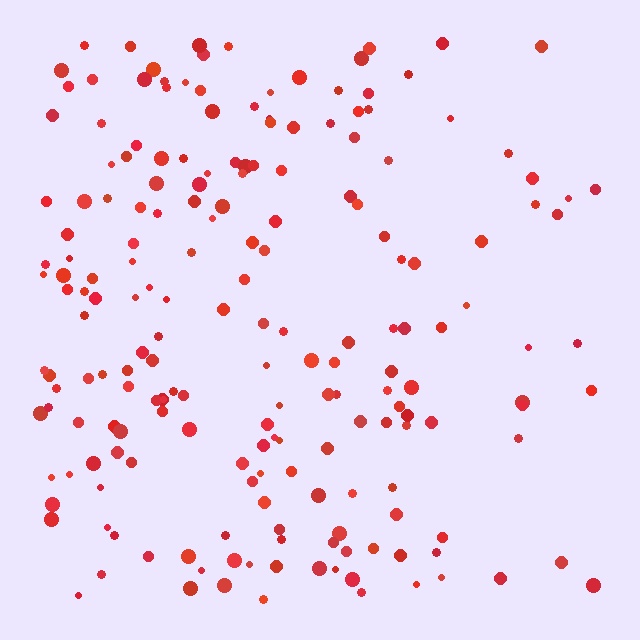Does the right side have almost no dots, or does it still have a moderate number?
Still a moderate number, just noticeably fewer than the left.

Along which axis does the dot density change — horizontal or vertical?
Horizontal.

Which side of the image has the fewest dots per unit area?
The right.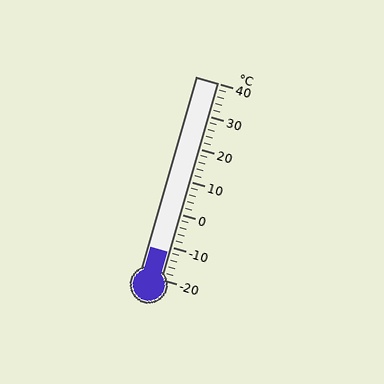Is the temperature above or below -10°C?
The temperature is below -10°C.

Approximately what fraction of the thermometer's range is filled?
The thermometer is filled to approximately 15% of its range.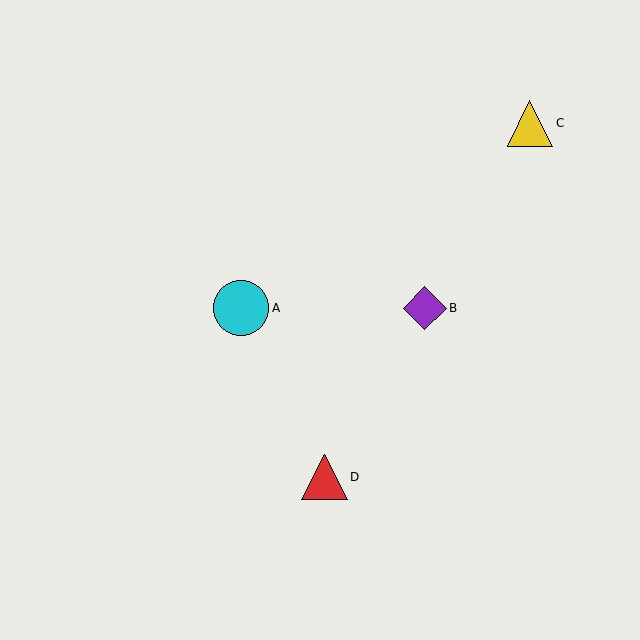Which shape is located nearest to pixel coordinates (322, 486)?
The red triangle (labeled D) at (324, 477) is nearest to that location.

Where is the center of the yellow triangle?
The center of the yellow triangle is at (530, 123).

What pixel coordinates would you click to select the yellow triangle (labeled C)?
Click at (530, 123) to select the yellow triangle C.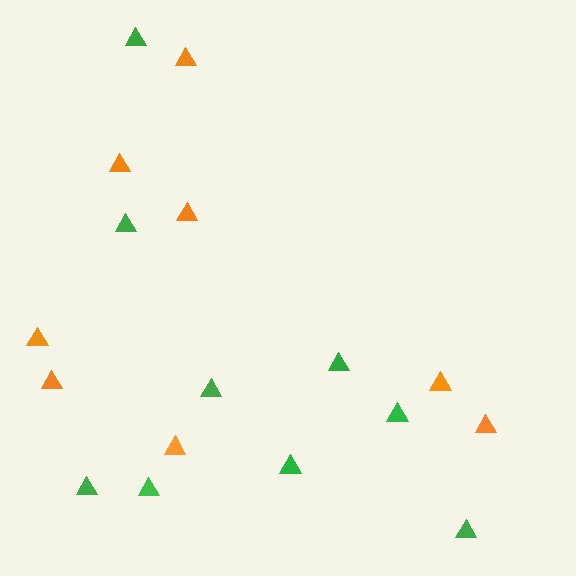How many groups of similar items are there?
There are 2 groups: one group of orange triangles (8) and one group of green triangles (9).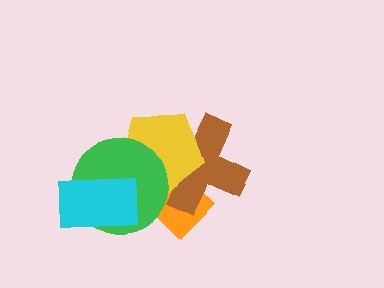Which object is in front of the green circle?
The cyan rectangle is in front of the green circle.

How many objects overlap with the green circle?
4 objects overlap with the green circle.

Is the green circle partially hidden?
Yes, it is partially covered by another shape.